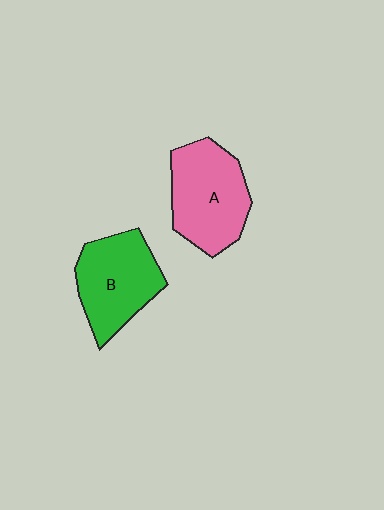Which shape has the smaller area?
Shape B (green).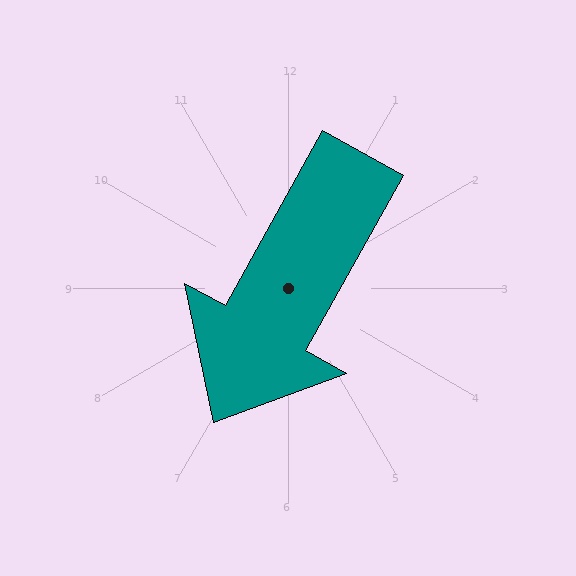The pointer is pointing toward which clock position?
Roughly 7 o'clock.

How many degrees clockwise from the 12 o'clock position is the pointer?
Approximately 209 degrees.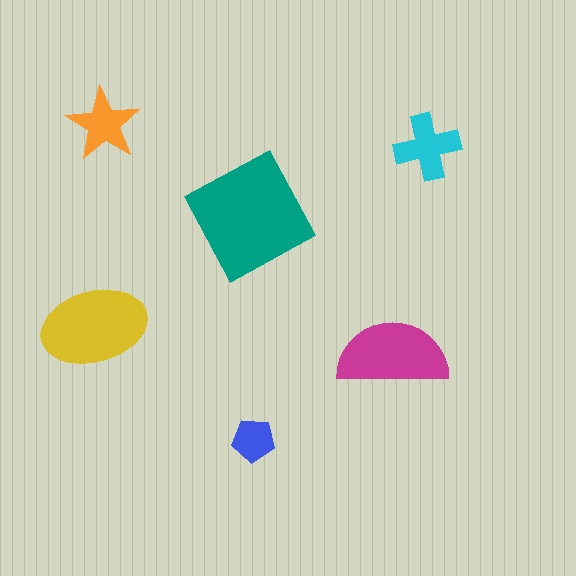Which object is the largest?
The teal square.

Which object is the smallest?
The blue pentagon.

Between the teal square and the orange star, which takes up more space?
The teal square.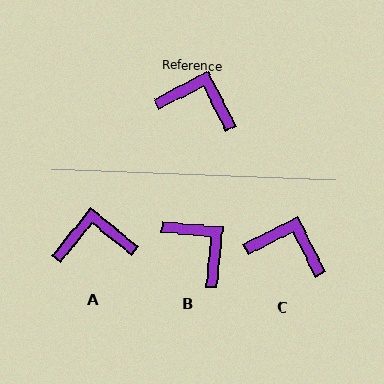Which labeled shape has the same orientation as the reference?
C.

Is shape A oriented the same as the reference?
No, it is off by about 24 degrees.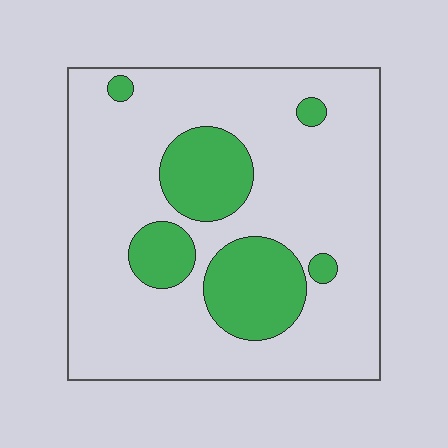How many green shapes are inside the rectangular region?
6.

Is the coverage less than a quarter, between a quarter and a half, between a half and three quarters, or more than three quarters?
Less than a quarter.